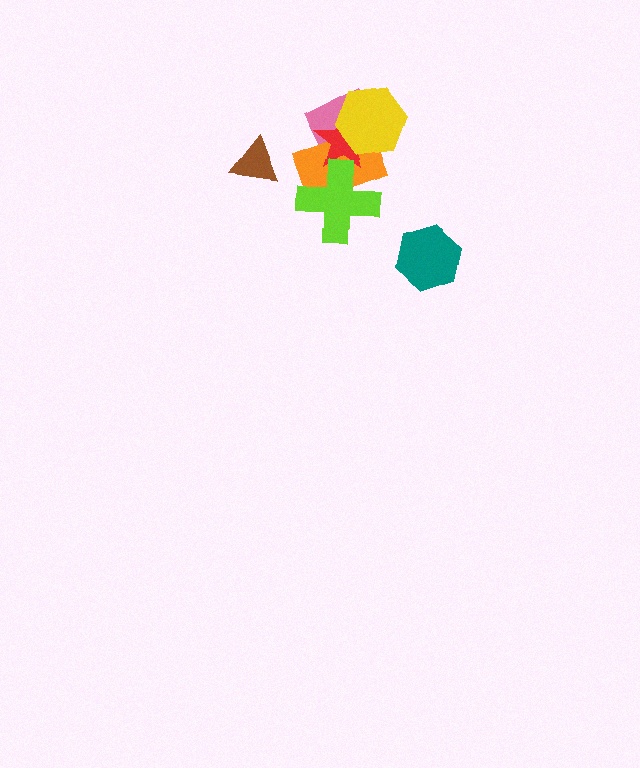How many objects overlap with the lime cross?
2 objects overlap with the lime cross.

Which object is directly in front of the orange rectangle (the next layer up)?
The red star is directly in front of the orange rectangle.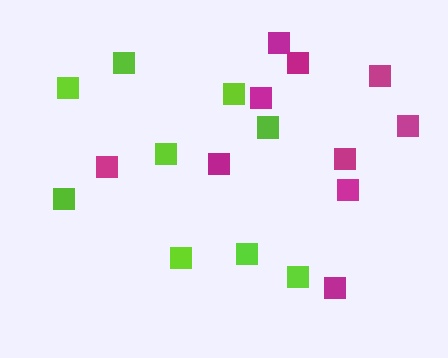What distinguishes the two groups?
There are 2 groups: one group of lime squares (9) and one group of magenta squares (10).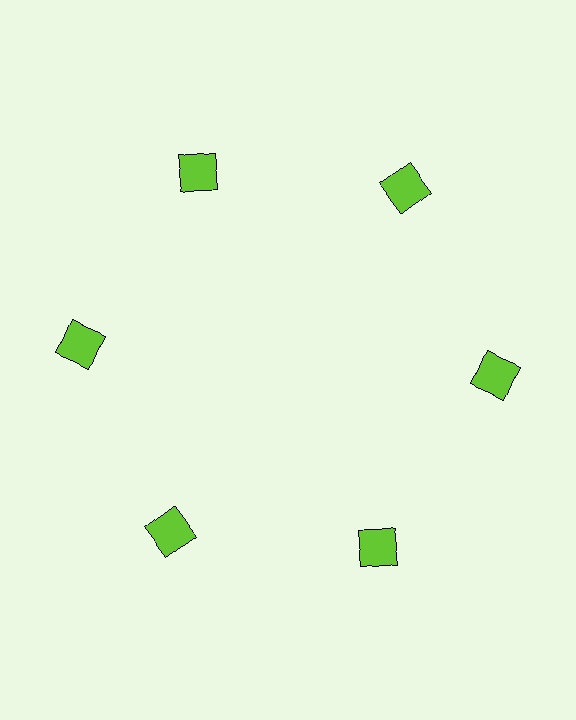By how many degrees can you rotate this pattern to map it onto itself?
The pattern maps onto itself every 60 degrees of rotation.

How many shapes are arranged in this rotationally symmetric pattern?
There are 6 shapes, arranged in 6 groups of 1.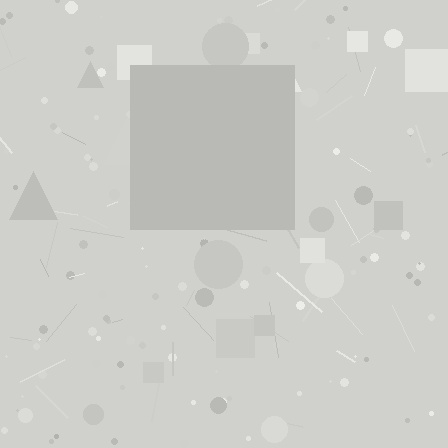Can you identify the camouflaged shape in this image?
The camouflaged shape is a square.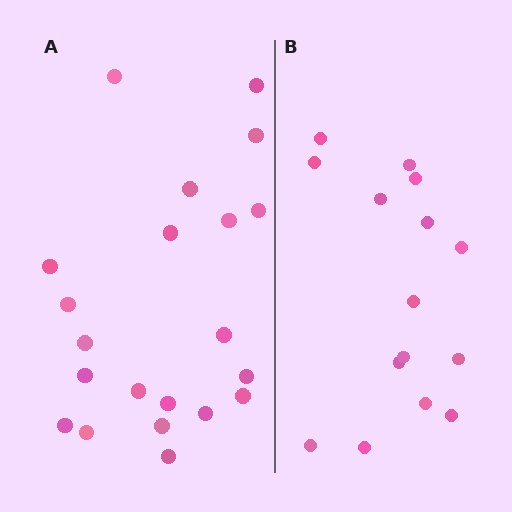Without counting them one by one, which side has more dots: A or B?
Region A (the left region) has more dots.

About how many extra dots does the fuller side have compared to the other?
Region A has about 6 more dots than region B.